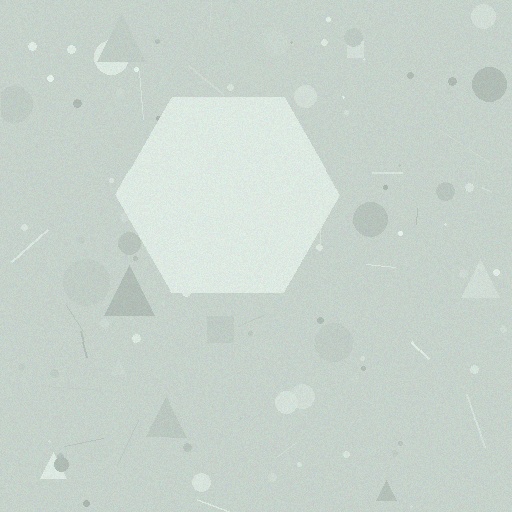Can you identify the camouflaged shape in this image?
The camouflaged shape is a hexagon.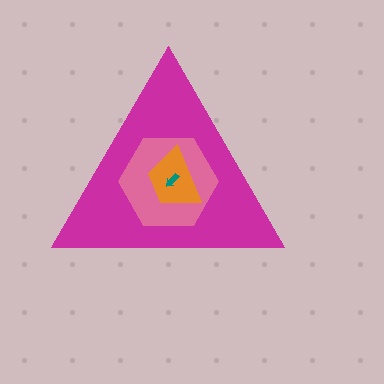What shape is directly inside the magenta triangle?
The pink hexagon.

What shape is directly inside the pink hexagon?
The orange trapezoid.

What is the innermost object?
The teal arrow.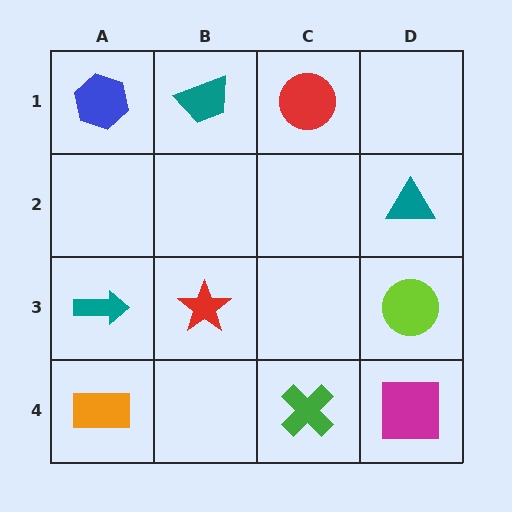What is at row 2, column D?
A teal triangle.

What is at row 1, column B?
A teal trapezoid.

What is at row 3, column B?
A red star.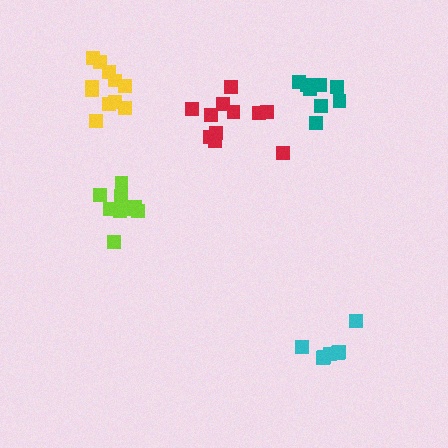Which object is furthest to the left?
The yellow cluster is leftmost.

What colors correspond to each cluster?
The clusters are colored: yellow, cyan, teal, red, lime.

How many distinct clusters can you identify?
There are 5 distinct clusters.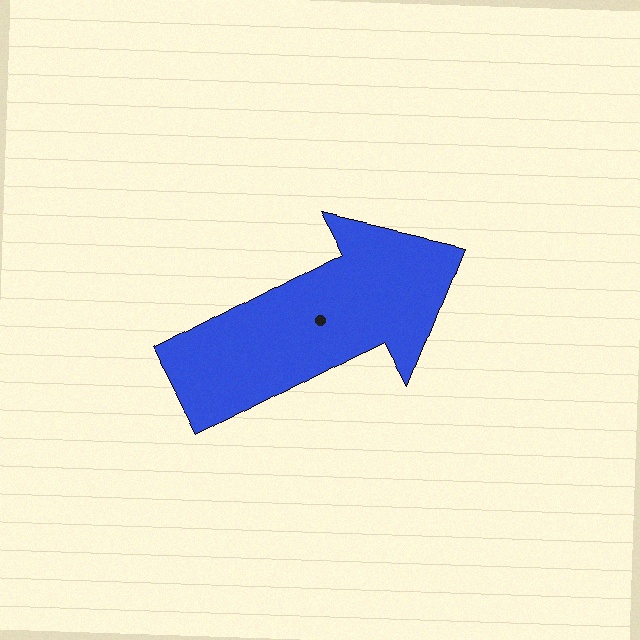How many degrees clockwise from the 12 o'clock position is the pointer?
Approximately 62 degrees.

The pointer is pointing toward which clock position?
Roughly 2 o'clock.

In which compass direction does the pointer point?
Northeast.